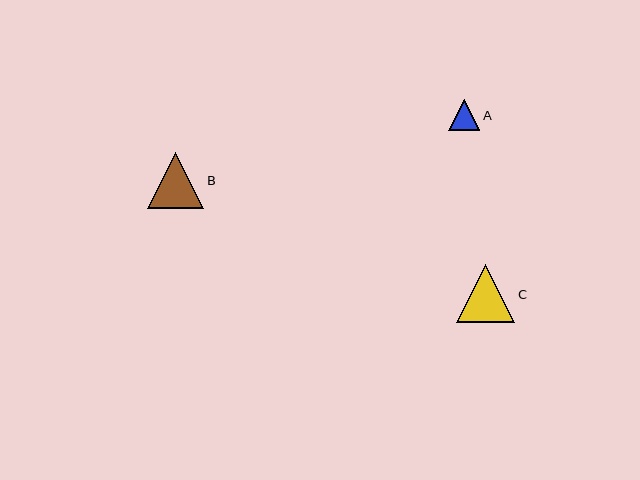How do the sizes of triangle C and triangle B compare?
Triangle C and triangle B are approximately the same size.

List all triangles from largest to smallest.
From largest to smallest: C, B, A.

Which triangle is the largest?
Triangle C is the largest with a size of approximately 58 pixels.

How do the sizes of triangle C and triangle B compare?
Triangle C and triangle B are approximately the same size.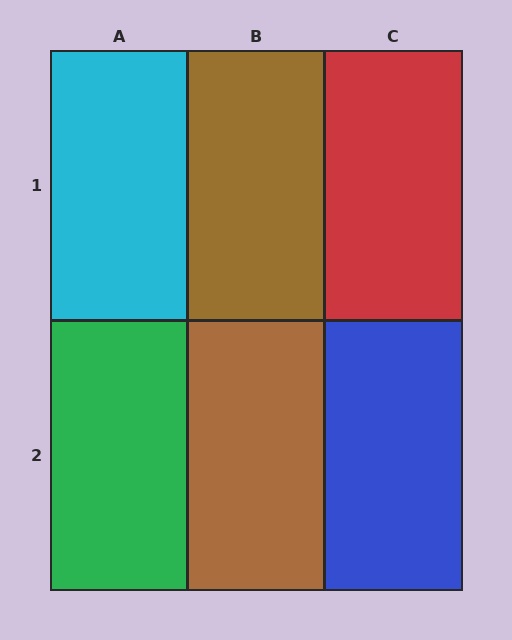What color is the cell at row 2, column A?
Green.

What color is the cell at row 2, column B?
Brown.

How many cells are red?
1 cell is red.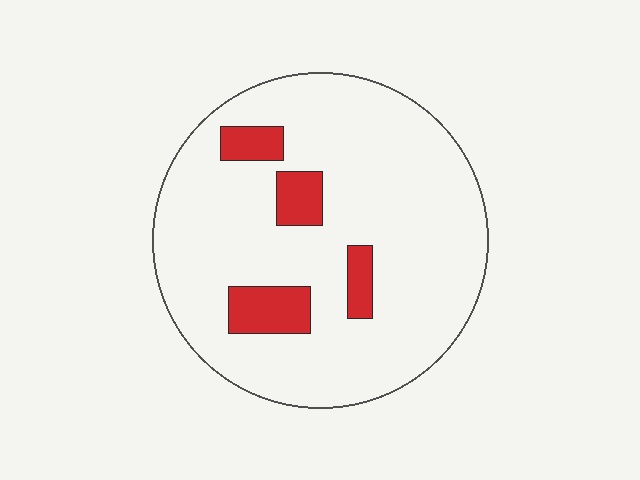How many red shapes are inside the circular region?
4.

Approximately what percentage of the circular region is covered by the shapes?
Approximately 10%.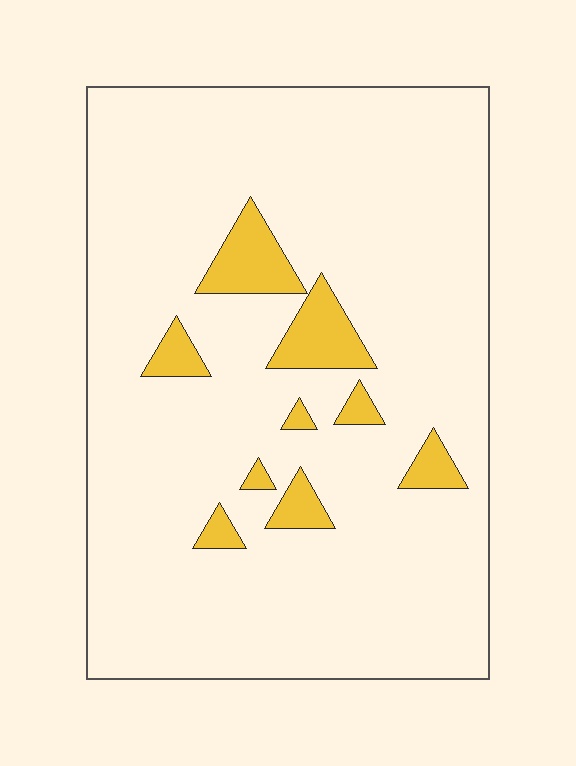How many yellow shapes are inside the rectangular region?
9.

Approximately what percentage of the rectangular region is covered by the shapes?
Approximately 10%.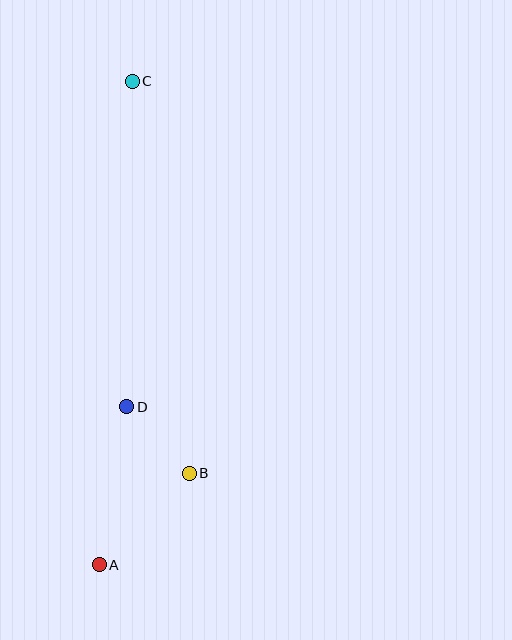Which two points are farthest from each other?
Points A and C are farthest from each other.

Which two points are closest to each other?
Points B and D are closest to each other.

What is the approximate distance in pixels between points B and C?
The distance between B and C is approximately 396 pixels.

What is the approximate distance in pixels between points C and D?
The distance between C and D is approximately 326 pixels.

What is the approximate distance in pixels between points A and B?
The distance between A and B is approximately 128 pixels.